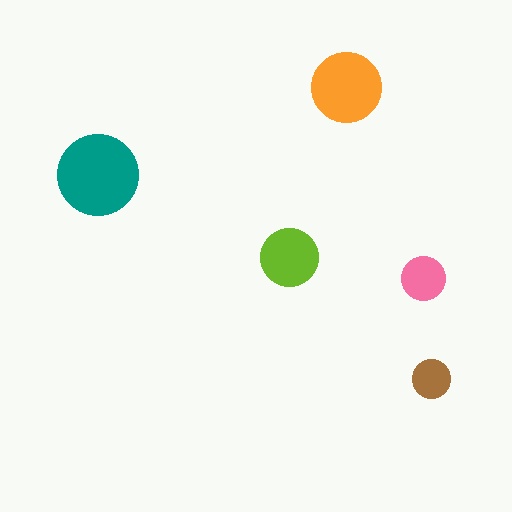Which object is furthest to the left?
The teal circle is leftmost.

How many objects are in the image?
There are 5 objects in the image.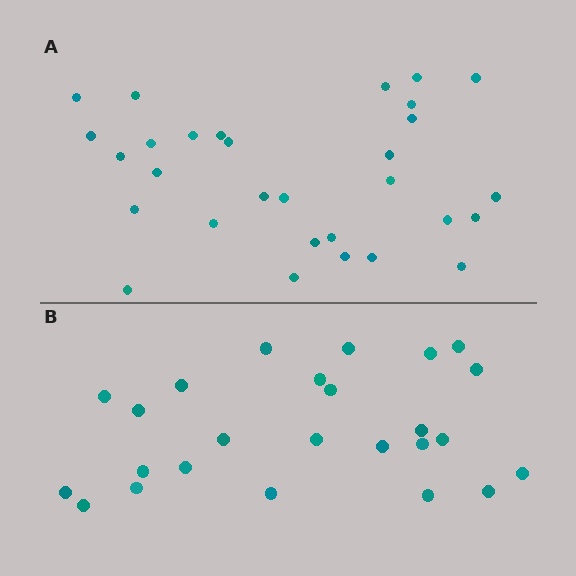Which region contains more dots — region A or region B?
Region A (the top region) has more dots.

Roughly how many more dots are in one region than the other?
Region A has about 5 more dots than region B.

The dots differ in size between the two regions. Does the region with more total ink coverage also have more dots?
No. Region B has more total ink coverage because its dots are larger, but region A actually contains more individual dots. Total area can be misleading — the number of items is what matters here.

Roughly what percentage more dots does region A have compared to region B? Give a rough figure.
About 20% more.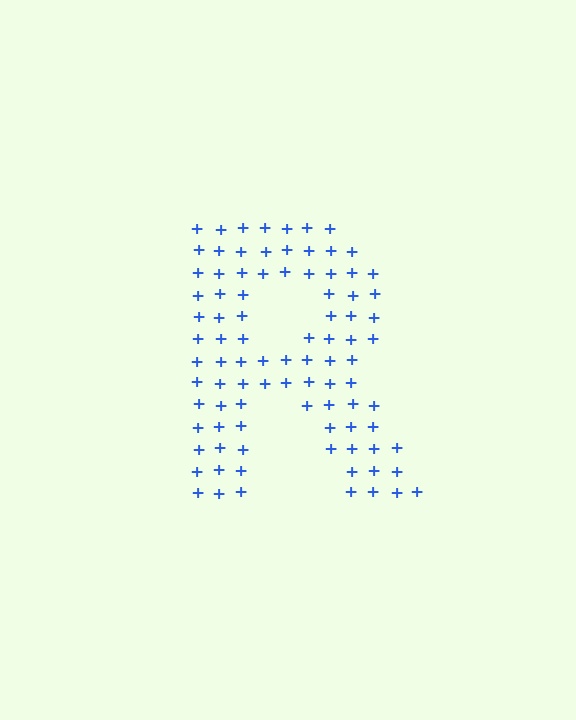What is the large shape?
The large shape is the letter R.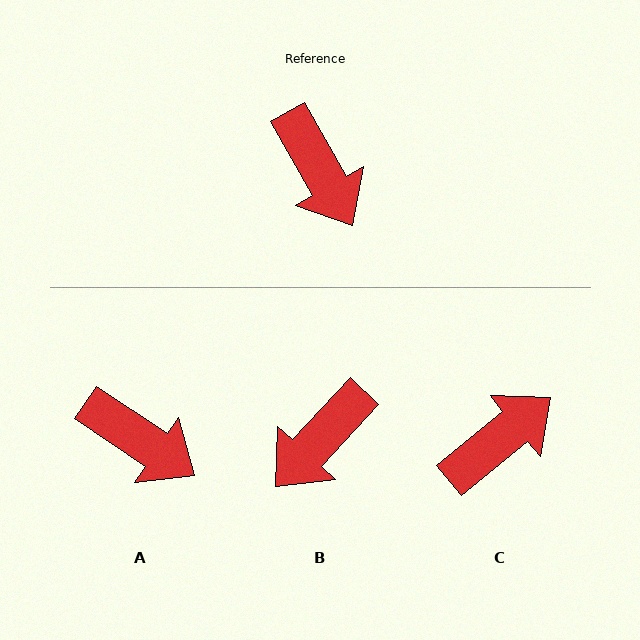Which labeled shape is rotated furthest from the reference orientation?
C, about 100 degrees away.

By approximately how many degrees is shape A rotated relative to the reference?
Approximately 26 degrees counter-clockwise.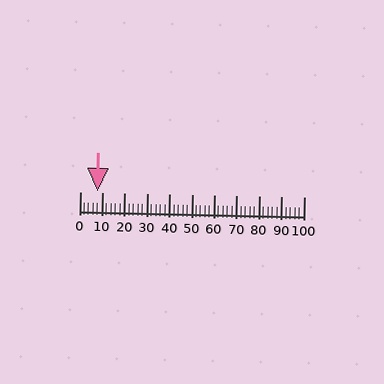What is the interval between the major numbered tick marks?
The major tick marks are spaced 10 units apart.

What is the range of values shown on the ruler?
The ruler shows values from 0 to 100.